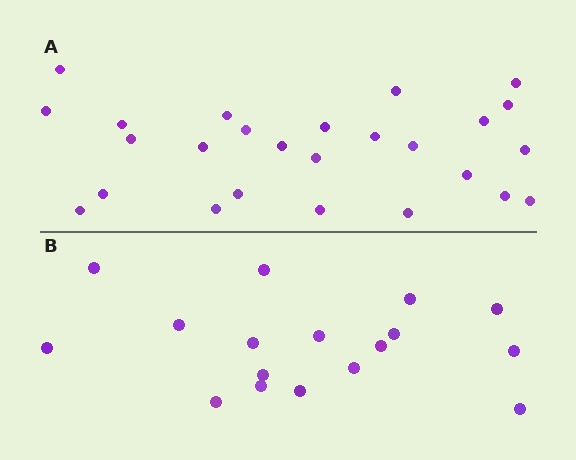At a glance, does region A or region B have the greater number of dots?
Region A (the top region) has more dots.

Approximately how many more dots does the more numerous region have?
Region A has roughly 8 or so more dots than region B.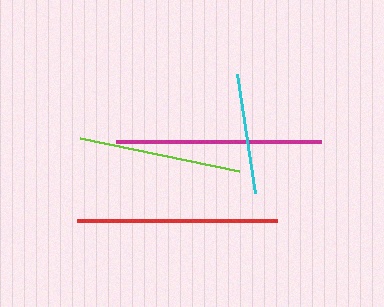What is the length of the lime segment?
The lime segment is approximately 162 pixels long.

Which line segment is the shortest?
The cyan line is the shortest at approximately 121 pixels.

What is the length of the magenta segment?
The magenta segment is approximately 205 pixels long.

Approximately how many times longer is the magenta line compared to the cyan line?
The magenta line is approximately 1.7 times the length of the cyan line.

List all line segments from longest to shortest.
From longest to shortest: magenta, red, lime, cyan.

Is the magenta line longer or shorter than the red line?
The magenta line is longer than the red line.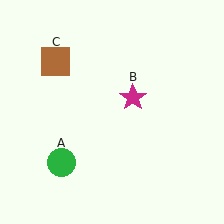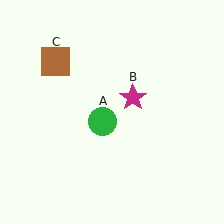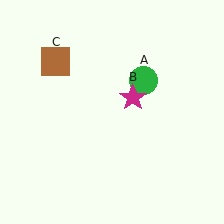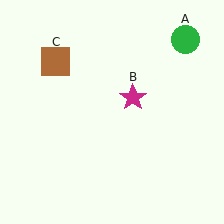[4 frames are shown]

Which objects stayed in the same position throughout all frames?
Magenta star (object B) and brown square (object C) remained stationary.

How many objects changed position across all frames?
1 object changed position: green circle (object A).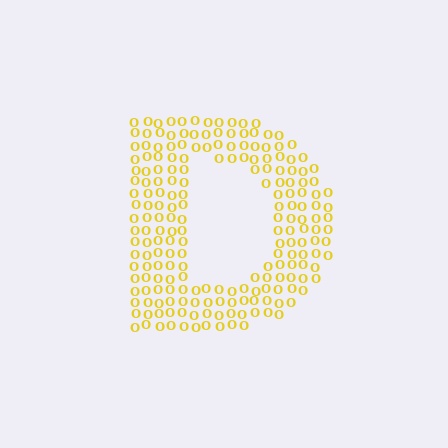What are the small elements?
The small elements are letter O's.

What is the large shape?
The large shape is the letter D.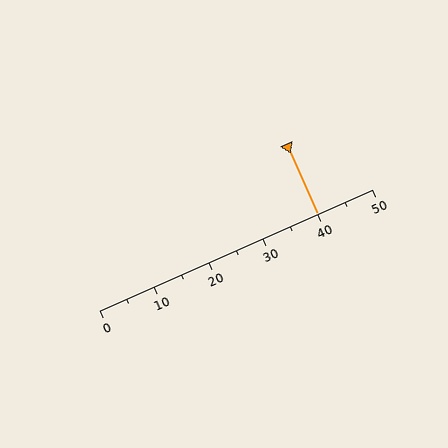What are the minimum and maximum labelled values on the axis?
The axis runs from 0 to 50.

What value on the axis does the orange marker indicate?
The marker indicates approximately 40.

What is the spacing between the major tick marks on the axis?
The major ticks are spaced 10 apart.